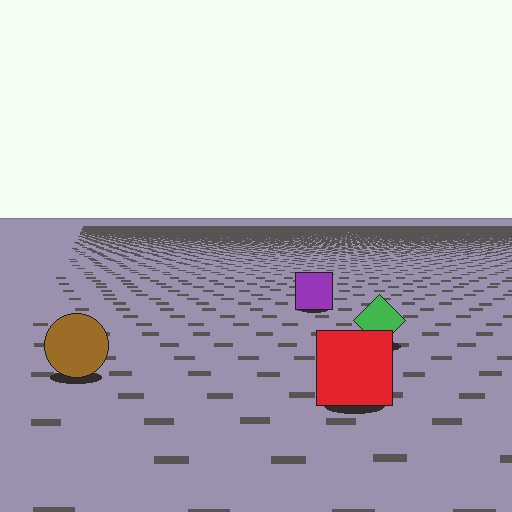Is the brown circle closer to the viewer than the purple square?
Yes. The brown circle is closer — you can tell from the texture gradient: the ground texture is coarser near it.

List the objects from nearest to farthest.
From nearest to farthest: the red square, the brown circle, the green diamond, the purple square.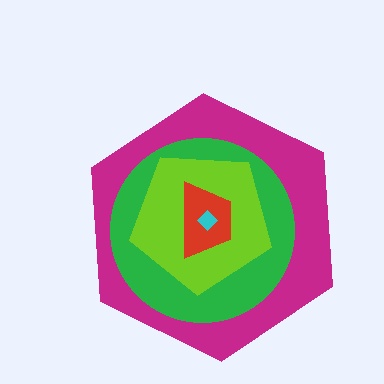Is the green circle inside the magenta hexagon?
Yes.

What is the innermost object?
The cyan diamond.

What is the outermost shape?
The magenta hexagon.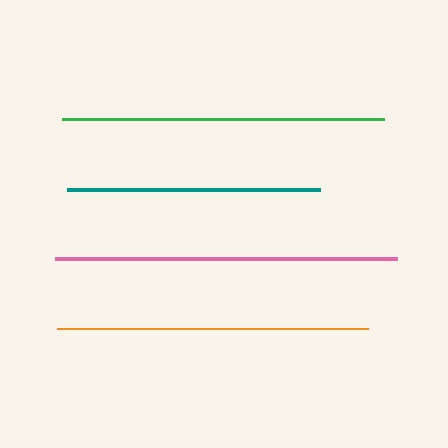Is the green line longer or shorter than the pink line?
The pink line is longer than the green line.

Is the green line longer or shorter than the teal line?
The green line is longer than the teal line.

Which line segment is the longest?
The pink line is the longest at approximately 342 pixels.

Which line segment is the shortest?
The teal line is the shortest at approximately 254 pixels.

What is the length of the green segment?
The green segment is approximately 322 pixels long.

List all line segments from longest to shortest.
From longest to shortest: pink, green, orange, teal.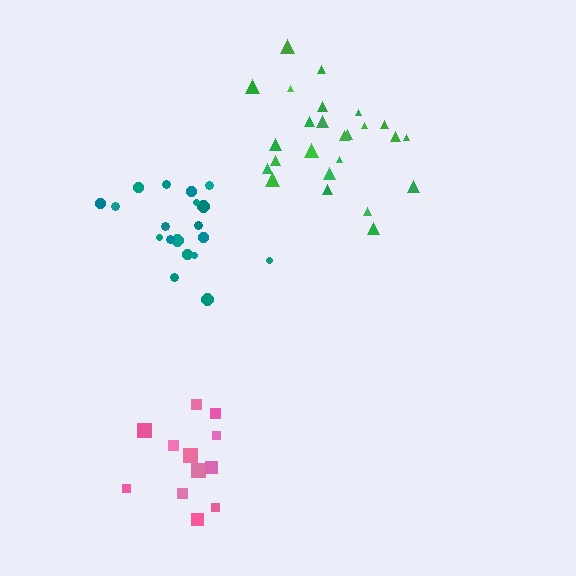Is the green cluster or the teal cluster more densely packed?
Teal.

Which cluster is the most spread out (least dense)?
Green.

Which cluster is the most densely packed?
Teal.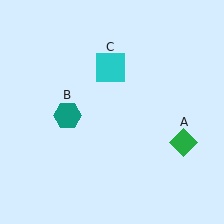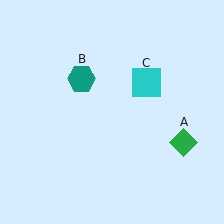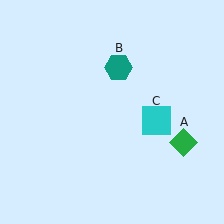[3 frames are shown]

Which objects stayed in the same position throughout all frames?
Green diamond (object A) remained stationary.